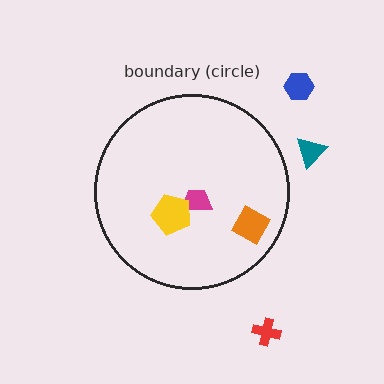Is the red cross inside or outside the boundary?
Outside.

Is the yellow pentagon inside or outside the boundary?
Inside.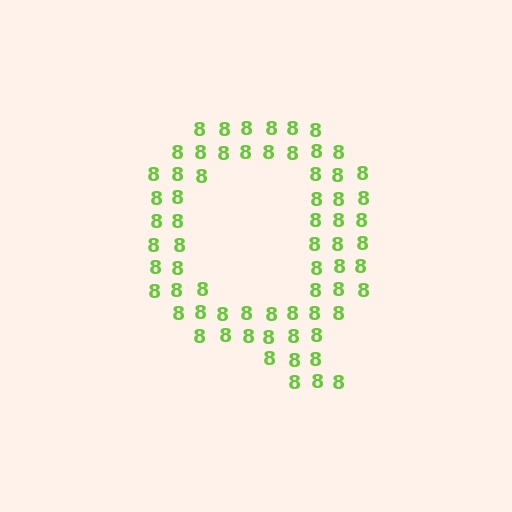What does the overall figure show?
The overall figure shows the letter Q.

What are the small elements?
The small elements are digit 8's.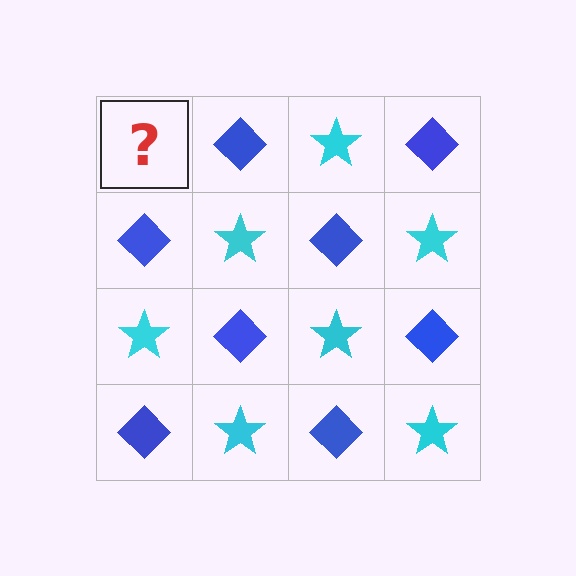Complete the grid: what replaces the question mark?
The question mark should be replaced with a cyan star.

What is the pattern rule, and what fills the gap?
The rule is that it alternates cyan star and blue diamond in a checkerboard pattern. The gap should be filled with a cyan star.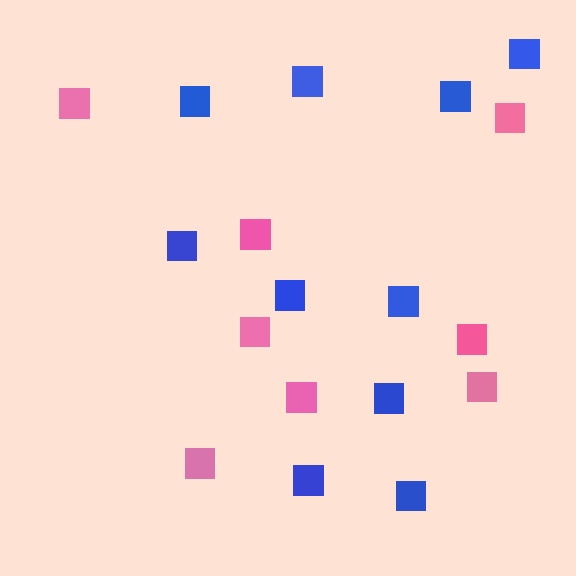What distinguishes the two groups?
There are 2 groups: one group of pink squares (8) and one group of blue squares (10).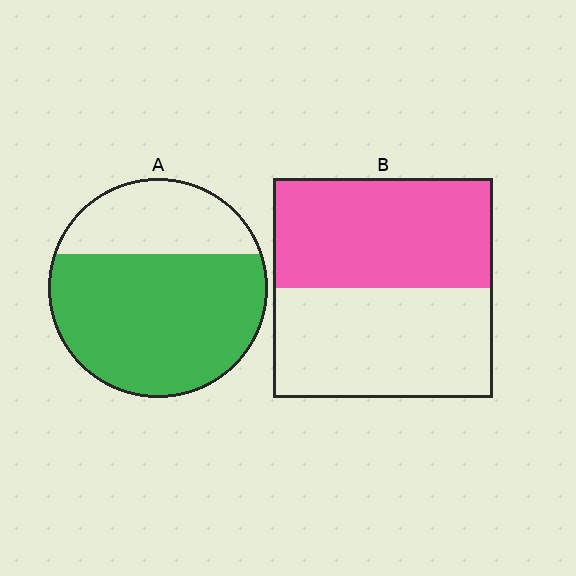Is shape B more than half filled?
Roughly half.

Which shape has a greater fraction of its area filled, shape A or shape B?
Shape A.